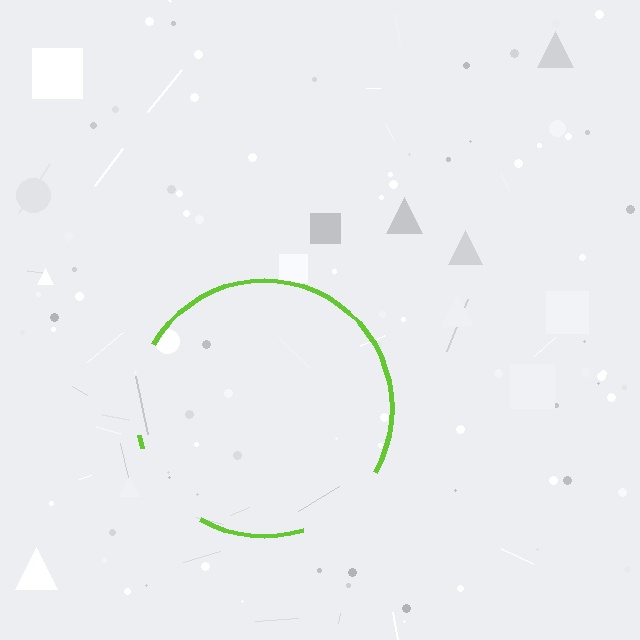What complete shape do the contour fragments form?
The contour fragments form a circle.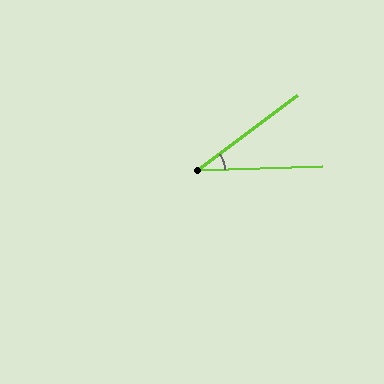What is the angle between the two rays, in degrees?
Approximately 35 degrees.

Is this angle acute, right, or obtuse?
It is acute.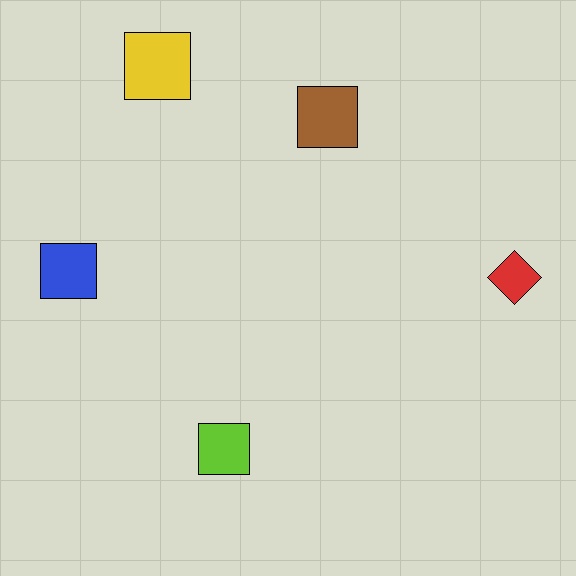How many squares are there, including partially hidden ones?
There are 4 squares.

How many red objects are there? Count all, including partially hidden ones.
There is 1 red object.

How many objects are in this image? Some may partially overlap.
There are 5 objects.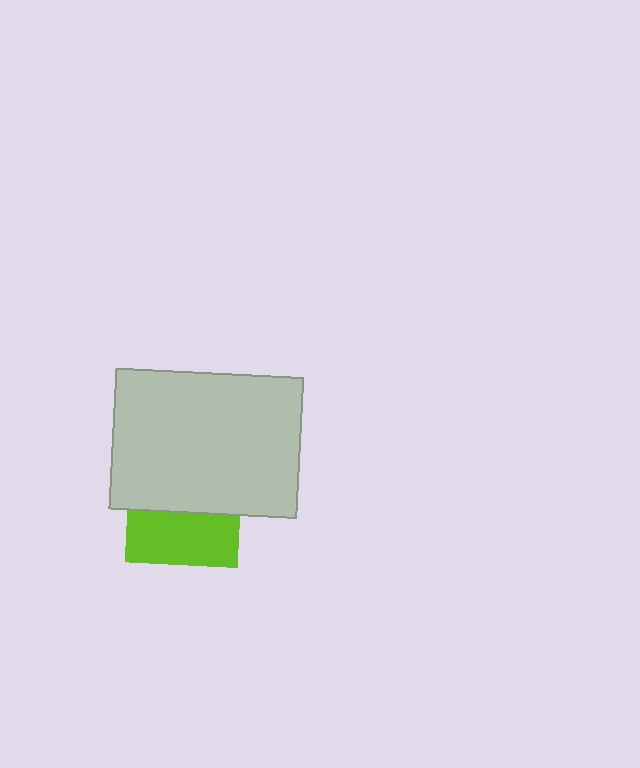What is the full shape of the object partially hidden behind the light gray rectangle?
The partially hidden object is a lime square.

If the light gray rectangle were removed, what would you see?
You would see the complete lime square.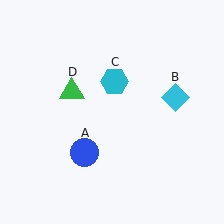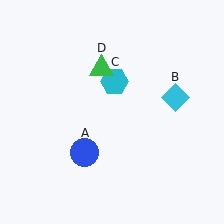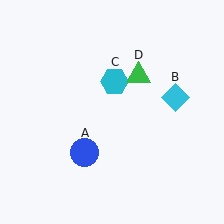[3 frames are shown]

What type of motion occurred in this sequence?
The green triangle (object D) rotated clockwise around the center of the scene.